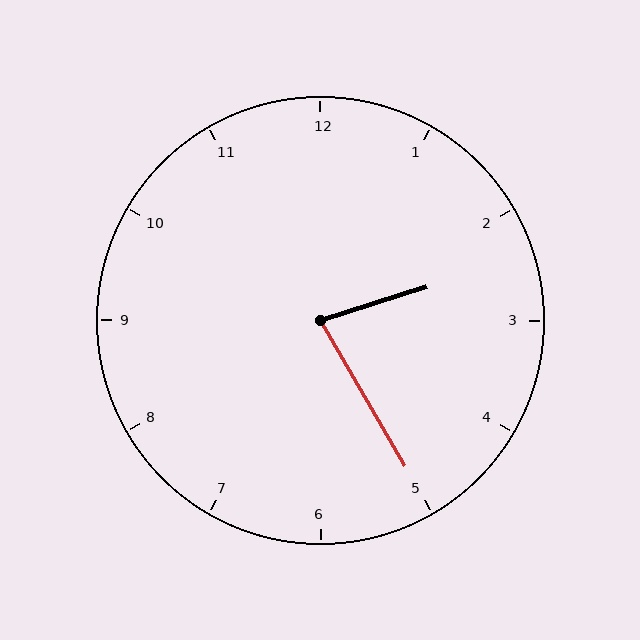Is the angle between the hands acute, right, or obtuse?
It is acute.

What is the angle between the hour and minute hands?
Approximately 78 degrees.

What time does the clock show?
2:25.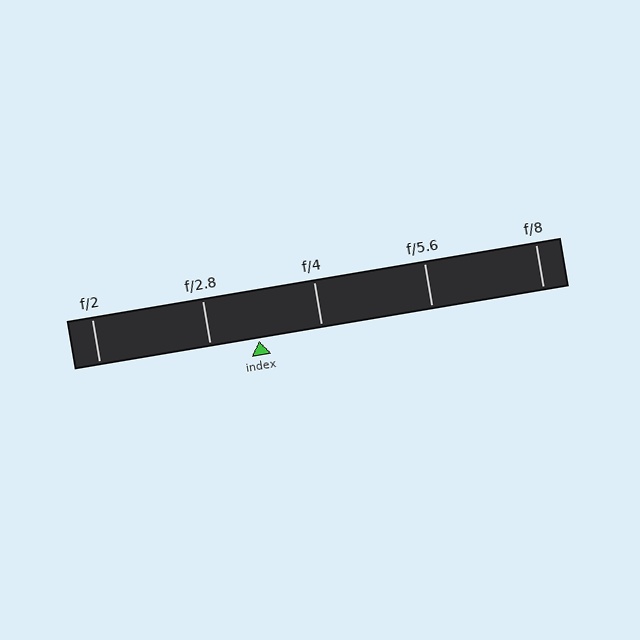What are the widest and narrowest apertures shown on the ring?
The widest aperture shown is f/2 and the narrowest is f/8.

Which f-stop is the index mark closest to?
The index mark is closest to f/2.8.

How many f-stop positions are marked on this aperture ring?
There are 5 f-stop positions marked.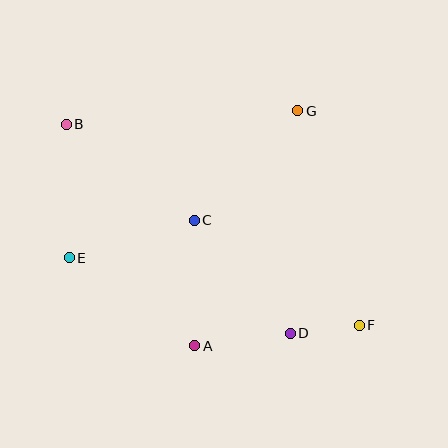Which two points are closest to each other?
Points D and F are closest to each other.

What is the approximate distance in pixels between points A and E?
The distance between A and E is approximately 153 pixels.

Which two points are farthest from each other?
Points B and F are farthest from each other.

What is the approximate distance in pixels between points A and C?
The distance between A and C is approximately 126 pixels.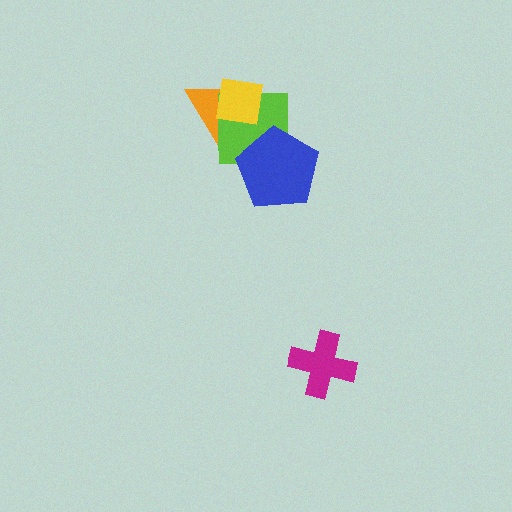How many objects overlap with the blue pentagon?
1 object overlaps with the blue pentagon.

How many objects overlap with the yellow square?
2 objects overlap with the yellow square.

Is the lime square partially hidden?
Yes, it is partially covered by another shape.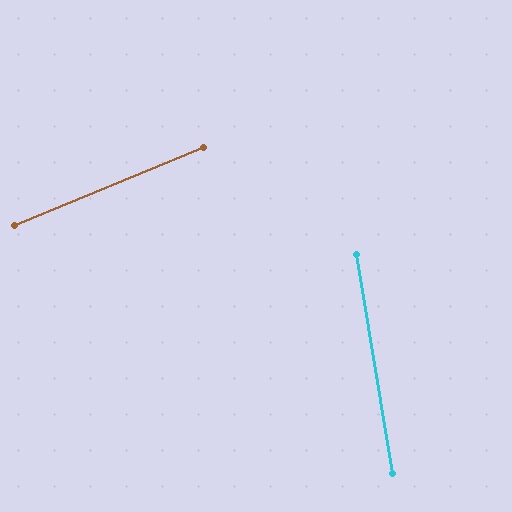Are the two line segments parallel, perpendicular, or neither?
Neither parallel nor perpendicular — they differ by about 77°.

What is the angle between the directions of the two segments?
Approximately 77 degrees.